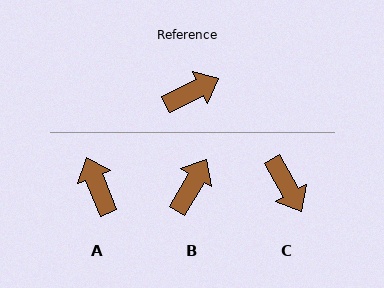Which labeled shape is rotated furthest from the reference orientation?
C, about 87 degrees away.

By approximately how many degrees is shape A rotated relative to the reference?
Approximately 86 degrees counter-clockwise.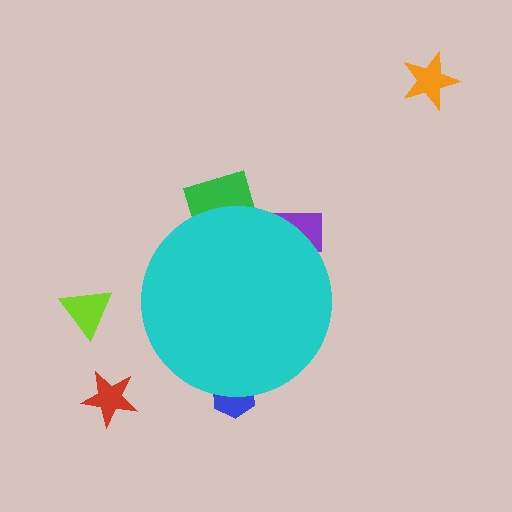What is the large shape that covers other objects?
A cyan circle.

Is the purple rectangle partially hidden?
Yes, the purple rectangle is partially hidden behind the cyan circle.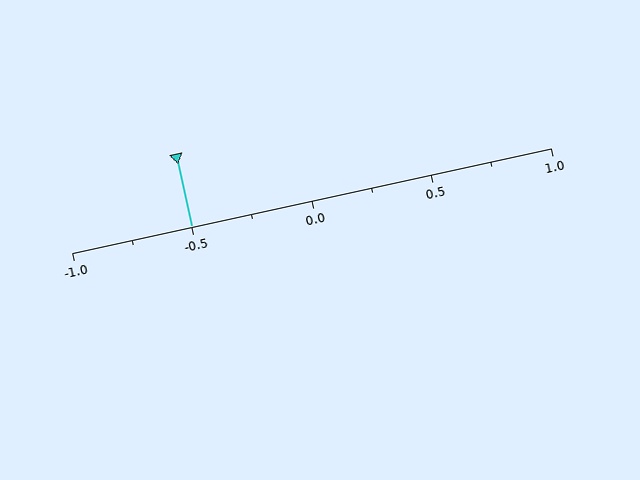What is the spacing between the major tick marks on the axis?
The major ticks are spaced 0.5 apart.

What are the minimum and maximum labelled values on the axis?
The axis runs from -1.0 to 1.0.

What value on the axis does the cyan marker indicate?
The marker indicates approximately -0.5.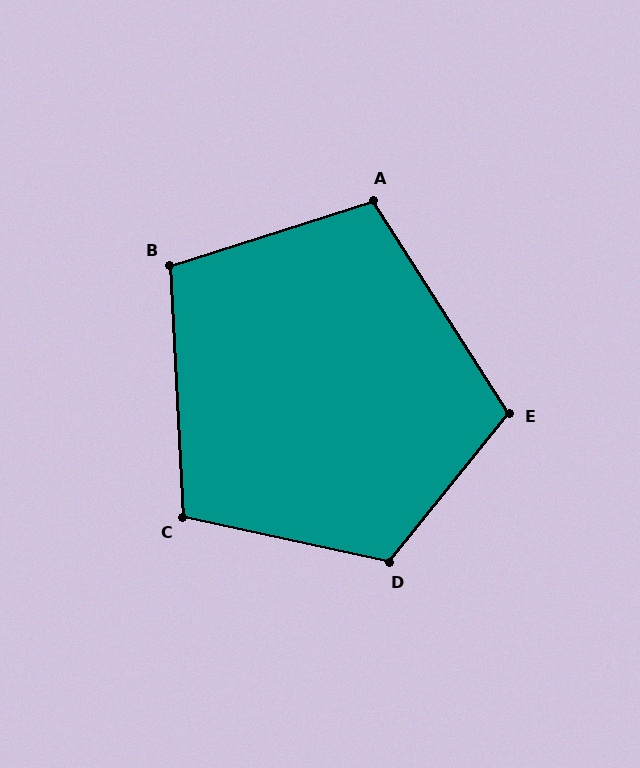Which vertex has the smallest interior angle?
A, at approximately 105 degrees.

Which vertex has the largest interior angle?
D, at approximately 117 degrees.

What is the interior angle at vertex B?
Approximately 105 degrees (obtuse).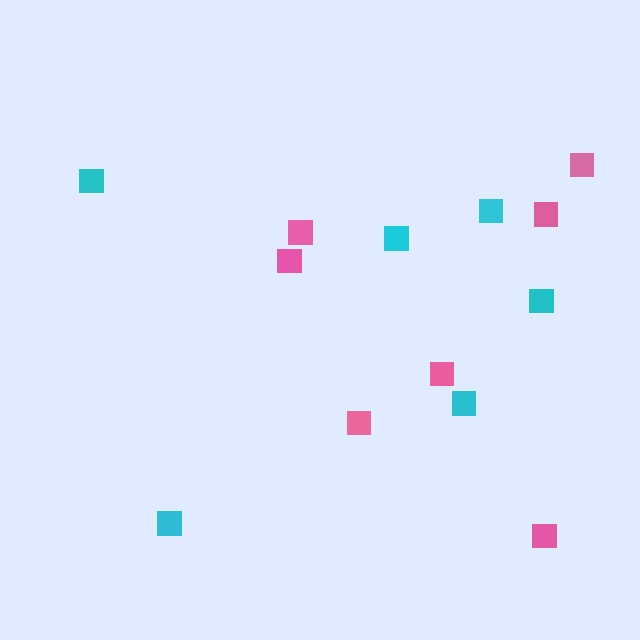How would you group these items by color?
There are 2 groups: one group of cyan squares (6) and one group of pink squares (7).